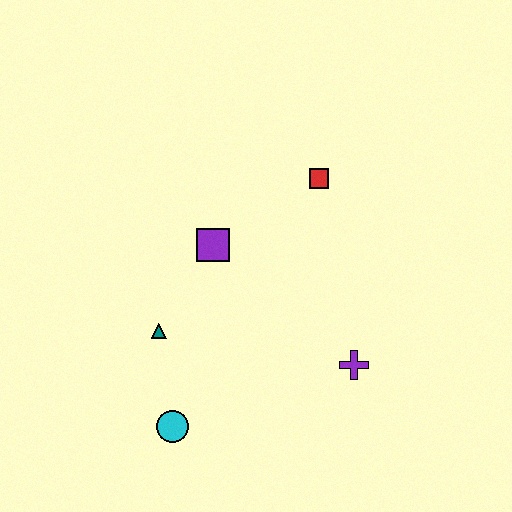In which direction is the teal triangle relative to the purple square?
The teal triangle is below the purple square.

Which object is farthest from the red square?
The cyan circle is farthest from the red square.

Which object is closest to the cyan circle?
The teal triangle is closest to the cyan circle.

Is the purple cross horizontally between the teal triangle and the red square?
No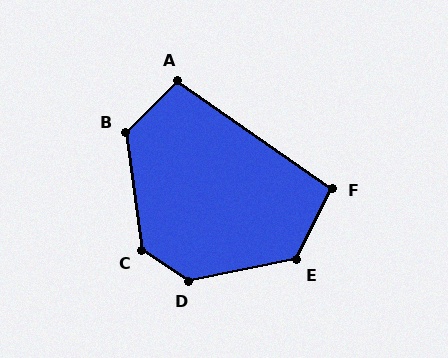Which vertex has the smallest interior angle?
F, at approximately 99 degrees.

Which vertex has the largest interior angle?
D, at approximately 134 degrees.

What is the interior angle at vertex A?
Approximately 100 degrees (obtuse).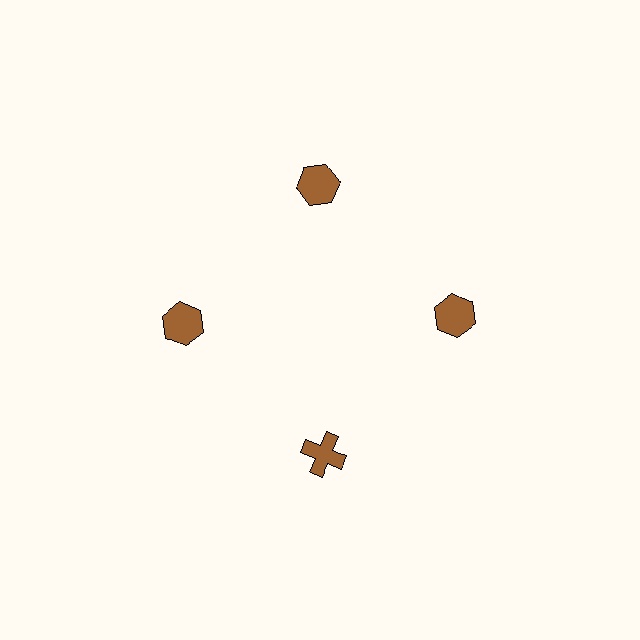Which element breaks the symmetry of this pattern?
The brown cross at roughly the 6 o'clock position breaks the symmetry. All other shapes are brown hexagons.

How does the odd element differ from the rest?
It has a different shape: cross instead of hexagon.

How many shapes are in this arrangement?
There are 4 shapes arranged in a ring pattern.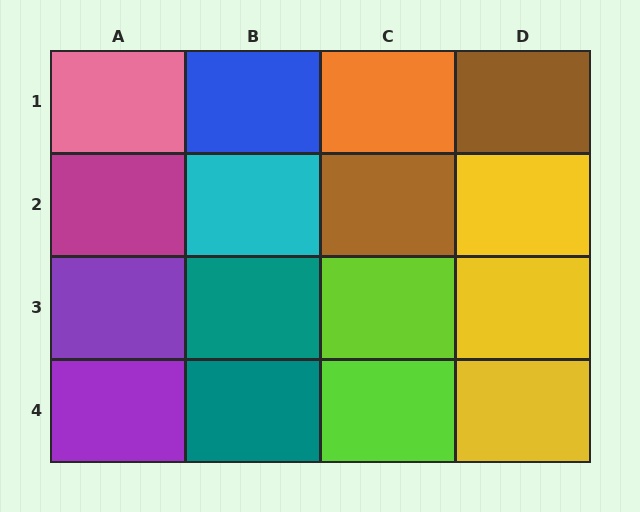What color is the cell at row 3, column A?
Purple.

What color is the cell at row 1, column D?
Brown.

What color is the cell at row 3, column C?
Lime.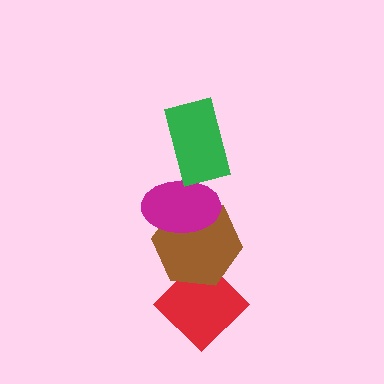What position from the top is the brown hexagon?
The brown hexagon is 3rd from the top.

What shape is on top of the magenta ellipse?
The green rectangle is on top of the magenta ellipse.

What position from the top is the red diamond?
The red diamond is 4th from the top.